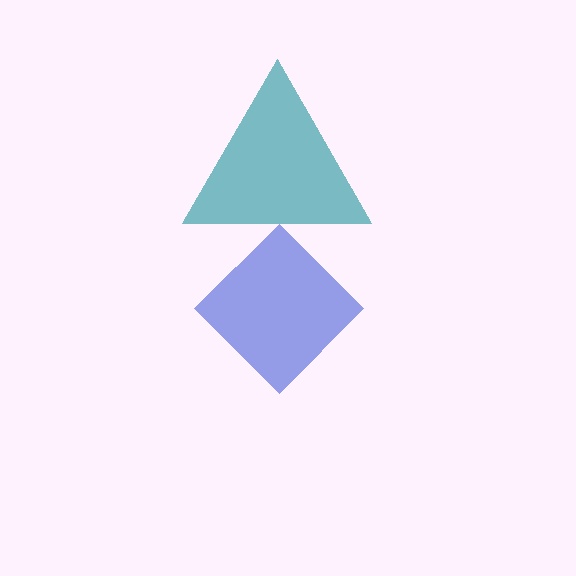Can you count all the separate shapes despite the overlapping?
Yes, there are 2 separate shapes.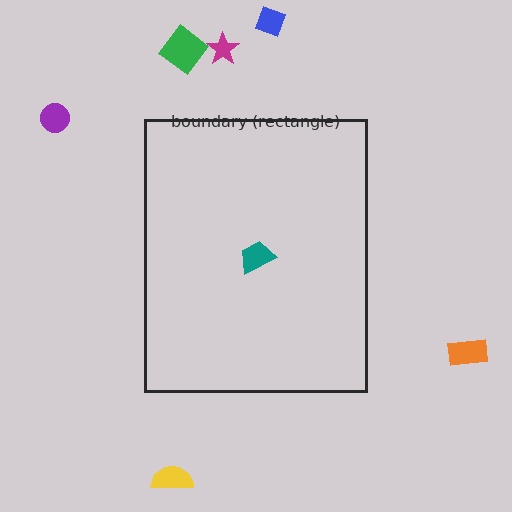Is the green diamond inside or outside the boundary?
Outside.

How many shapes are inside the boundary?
1 inside, 6 outside.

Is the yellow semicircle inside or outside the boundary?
Outside.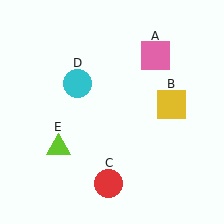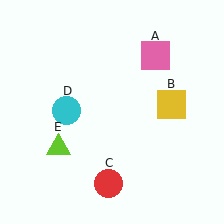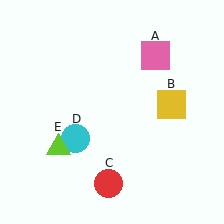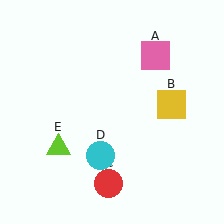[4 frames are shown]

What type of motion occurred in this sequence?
The cyan circle (object D) rotated counterclockwise around the center of the scene.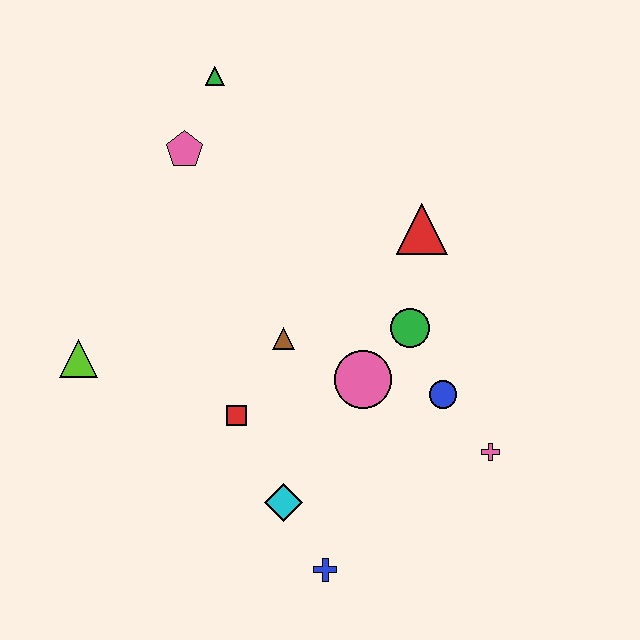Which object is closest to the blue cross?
The cyan diamond is closest to the blue cross.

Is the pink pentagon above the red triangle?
Yes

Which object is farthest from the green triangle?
The blue cross is farthest from the green triangle.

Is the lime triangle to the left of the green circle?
Yes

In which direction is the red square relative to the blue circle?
The red square is to the left of the blue circle.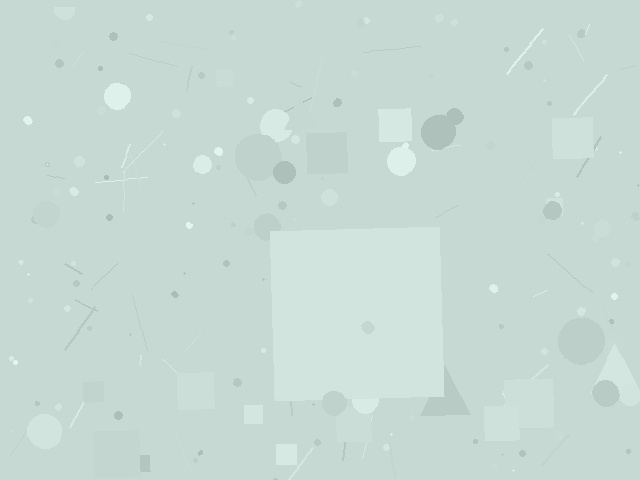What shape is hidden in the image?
A square is hidden in the image.